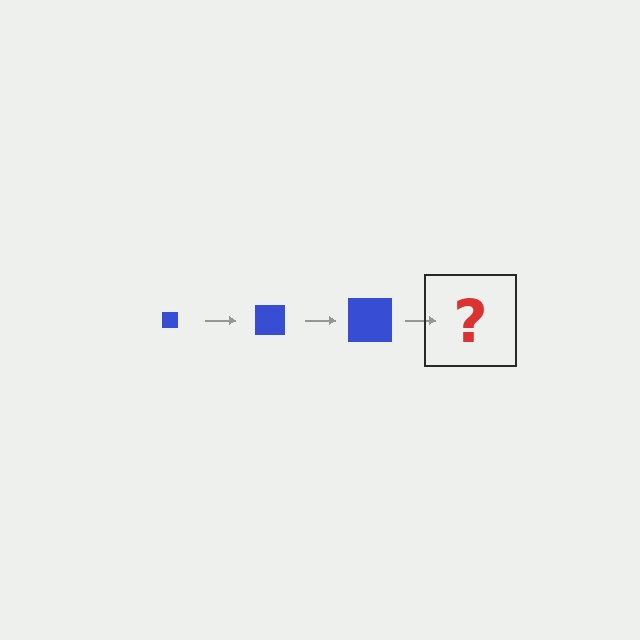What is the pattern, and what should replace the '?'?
The pattern is that the square gets progressively larger each step. The '?' should be a blue square, larger than the previous one.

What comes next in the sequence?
The next element should be a blue square, larger than the previous one.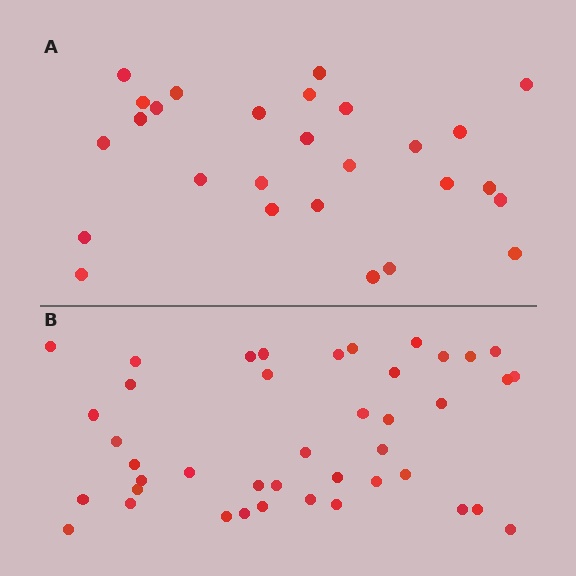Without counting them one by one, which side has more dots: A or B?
Region B (the bottom region) has more dots.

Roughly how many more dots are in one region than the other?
Region B has approximately 15 more dots than region A.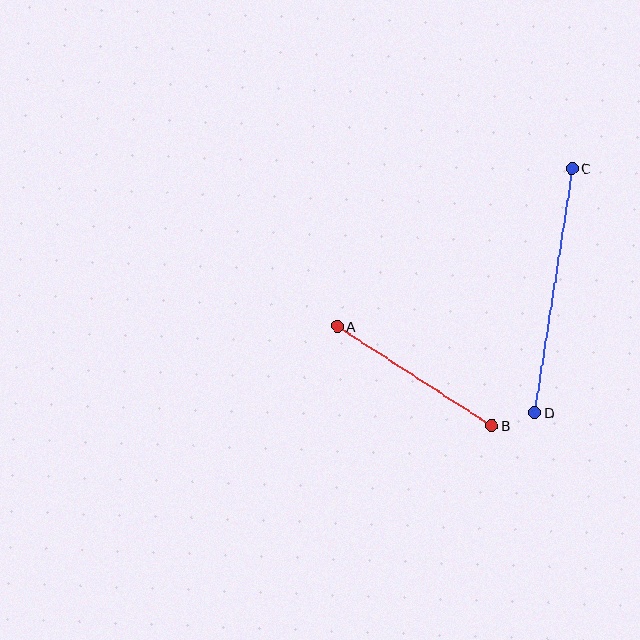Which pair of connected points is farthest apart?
Points C and D are farthest apart.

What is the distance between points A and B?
The distance is approximately 184 pixels.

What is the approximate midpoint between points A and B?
The midpoint is at approximately (414, 376) pixels.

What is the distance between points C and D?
The distance is approximately 247 pixels.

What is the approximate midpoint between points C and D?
The midpoint is at approximately (553, 290) pixels.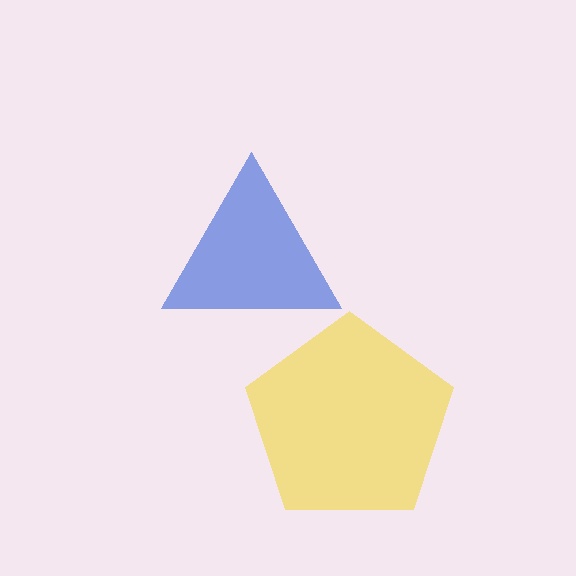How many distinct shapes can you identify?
There are 2 distinct shapes: a yellow pentagon, a blue triangle.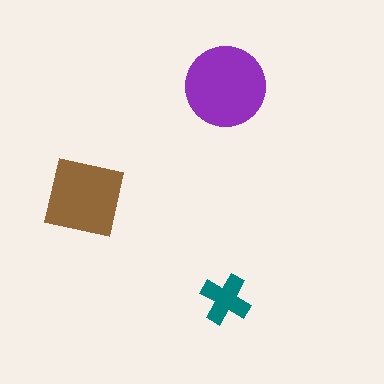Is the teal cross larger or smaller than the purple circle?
Smaller.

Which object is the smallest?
The teal cross.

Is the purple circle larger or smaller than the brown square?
Larger.